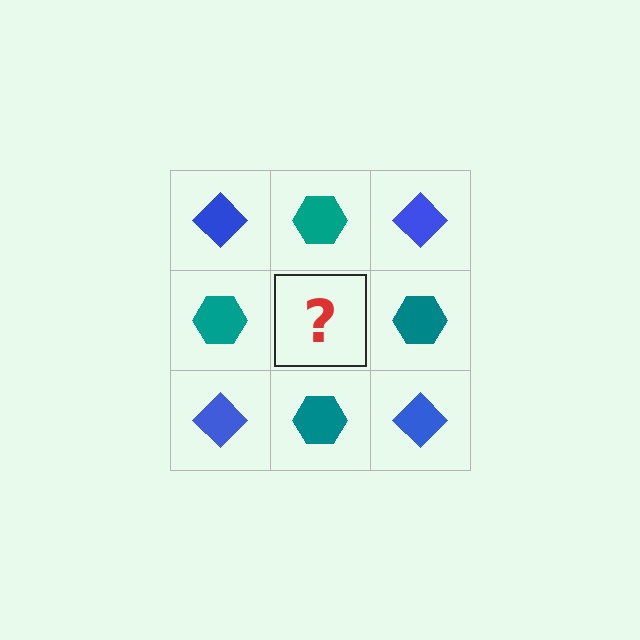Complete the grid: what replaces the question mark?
The question mark should be replaced with a blue diamond.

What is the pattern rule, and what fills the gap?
The rule is that it alternates blue diamond and teal hexagon in a checkerboard pattern. The gap should be filled with a blue diamond.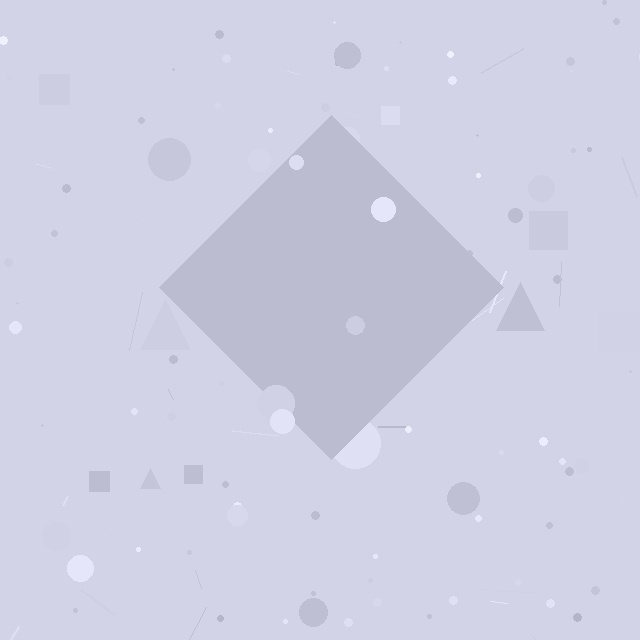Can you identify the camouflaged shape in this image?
The camouflaged shape is a diamond.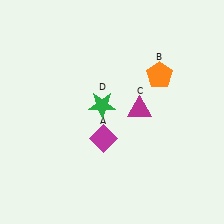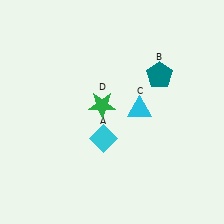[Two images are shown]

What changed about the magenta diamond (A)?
In Image 1, A is magenta. In Image 2, it changed to cyan.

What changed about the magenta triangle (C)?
In Image 1, C is magenta. In Image 2, it changed to cyan.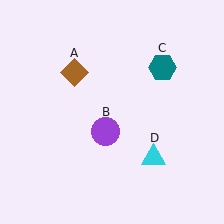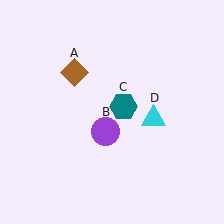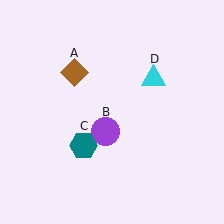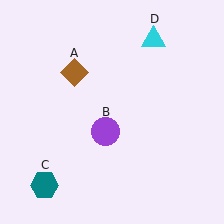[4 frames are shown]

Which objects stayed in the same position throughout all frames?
Brown diamond (object A) and purple circle (object B) remained stationary.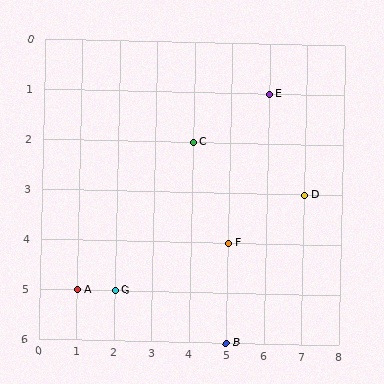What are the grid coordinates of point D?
Point D is at grid coordinates (7, 3).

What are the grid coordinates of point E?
Point E is at grid coordinates (6, 1).